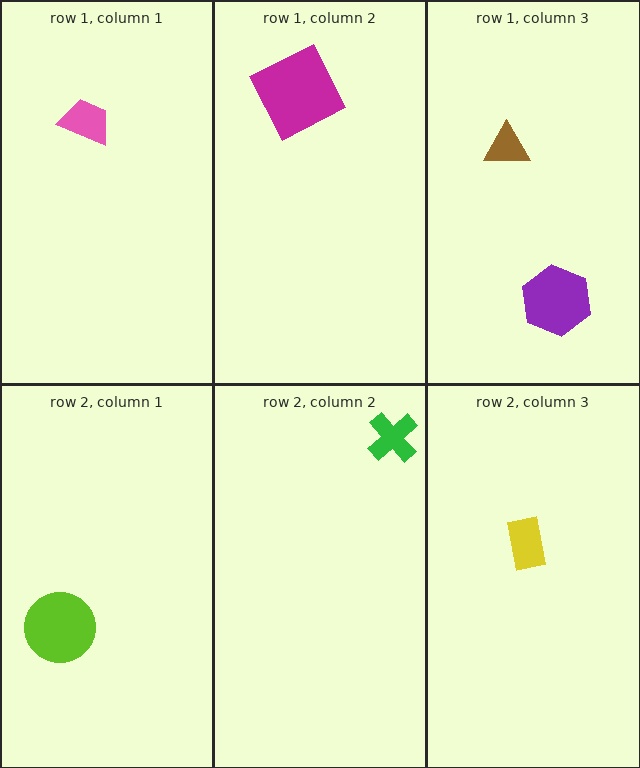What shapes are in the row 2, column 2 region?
The green cross.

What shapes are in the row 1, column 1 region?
The pink trapezoid.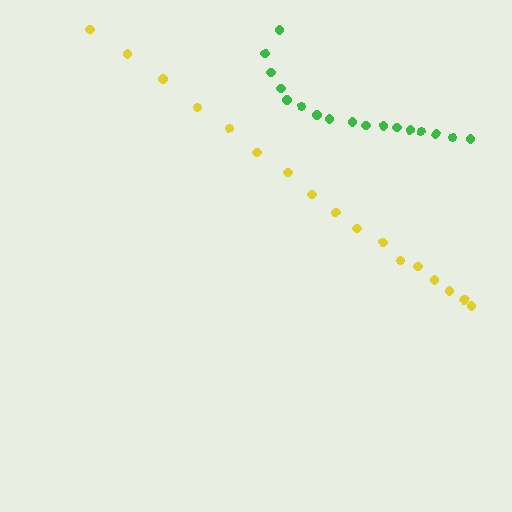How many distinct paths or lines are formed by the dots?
There are 2 distinct paths.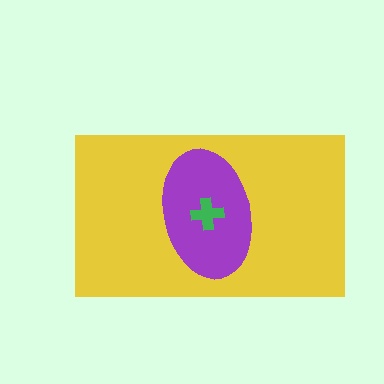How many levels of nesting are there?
3.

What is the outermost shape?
The yellow rectangle.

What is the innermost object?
The green cross.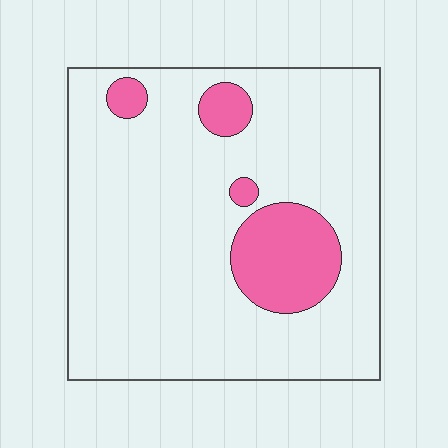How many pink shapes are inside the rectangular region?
4.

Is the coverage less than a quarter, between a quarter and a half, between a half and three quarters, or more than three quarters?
Less than a quarter.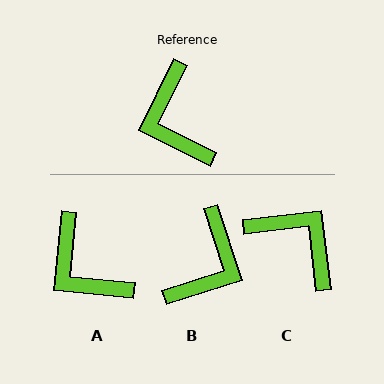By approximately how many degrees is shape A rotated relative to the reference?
Approximately 21 degrees counter-clockwise.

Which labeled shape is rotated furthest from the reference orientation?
C, about 147 degrees away.